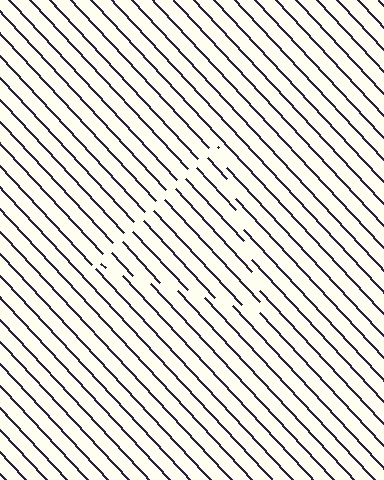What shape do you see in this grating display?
An illusory triangle. The interior of the shape contains the same grating, shifted by half a period — the contour is defined by the phase discontinuity where line-ends from the inner and outer gratings abut.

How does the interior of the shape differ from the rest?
The interior of the shape contains the same grating, shifted by half a period — the contour is defined by the phase discontinuity where line-ends from the inner and outer gratings abut.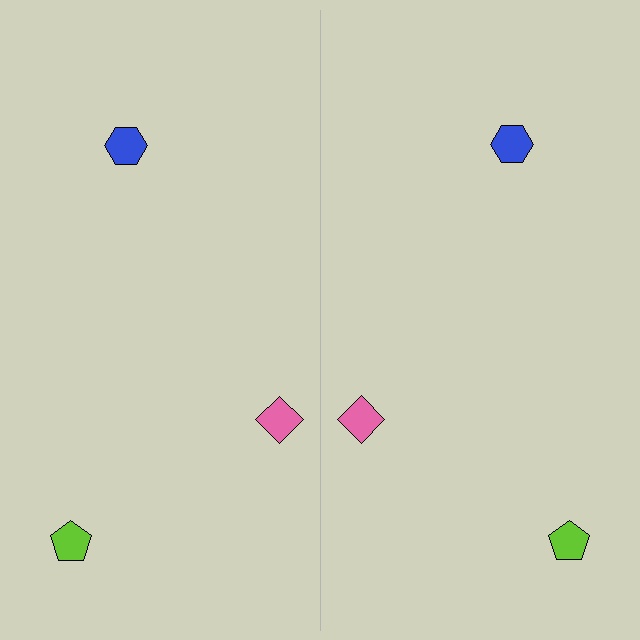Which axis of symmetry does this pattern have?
The pattern has a vertical axis of symmetry running through the center of the image.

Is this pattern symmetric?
Yes, this pattern has bilateral (reflection) symmetry.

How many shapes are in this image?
There are 6 shapes in this image.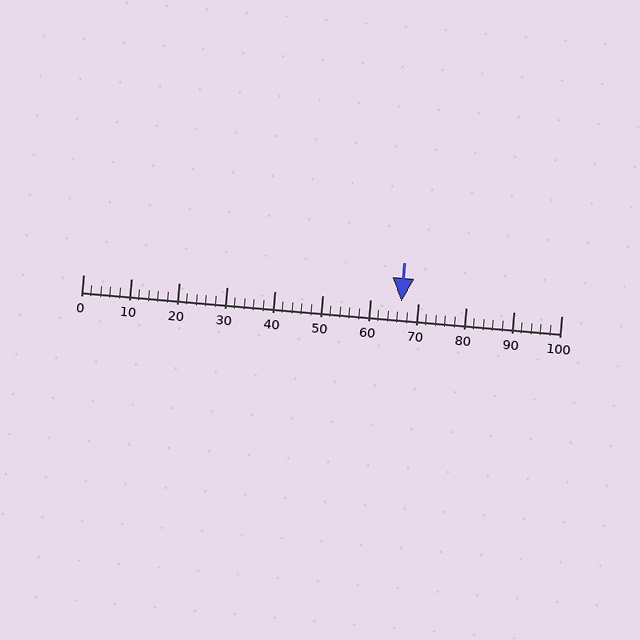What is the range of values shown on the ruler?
The ruler shows values from 0 to 100.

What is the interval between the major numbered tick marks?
The major tick marks are spaced 10 units apart.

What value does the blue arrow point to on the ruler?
The blue arrow points to approximately 66.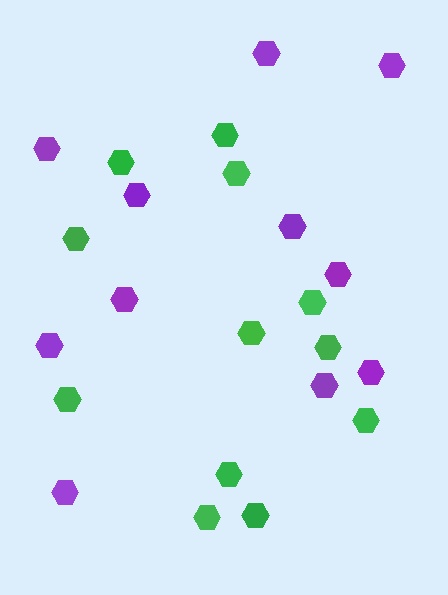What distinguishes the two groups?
There are 2 groups: one group of purple hexagons (11) and one group of green hexagons (12).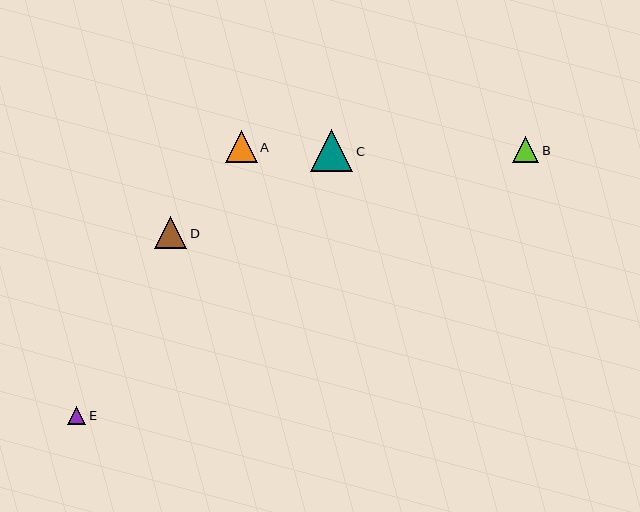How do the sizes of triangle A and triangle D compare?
Triangle A and triangle D are approximately the same size.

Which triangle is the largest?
Triangle C is the largest with a size of approximately 42 pixels.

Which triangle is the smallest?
Triangle E is the smallest with a size of approximately 18 pixels.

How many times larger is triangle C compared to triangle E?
Triangle C is approximately 2.4 times the size of triangle E.